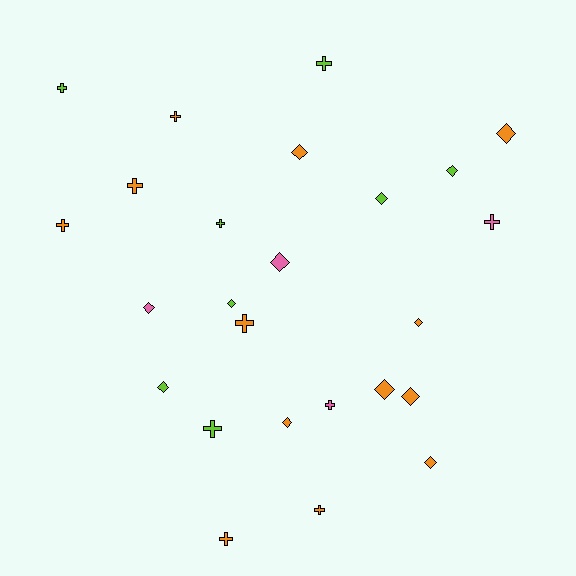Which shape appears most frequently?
Diamond, with 13 objects.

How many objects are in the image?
There are 25 objects.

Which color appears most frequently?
Orange, with 13 objects.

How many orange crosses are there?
There are 6 orange crosses.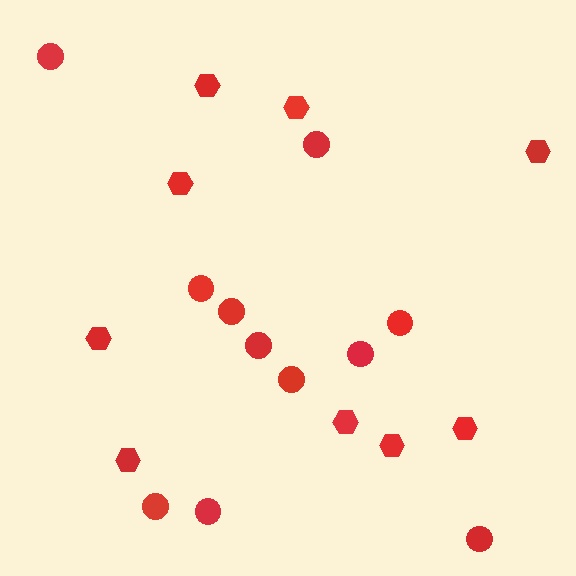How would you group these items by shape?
There are 2 groups: one group of hexagons (9) and one group of circles (11).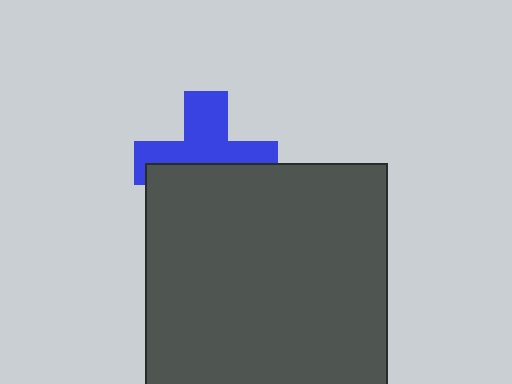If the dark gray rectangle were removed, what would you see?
You would see the complete blue cross.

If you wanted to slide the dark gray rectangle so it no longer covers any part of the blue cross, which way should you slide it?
Slide it down — that is the most direct way to separate the two shapes.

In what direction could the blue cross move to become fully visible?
The blue cross could move up. That would shift it out from behind the dark gray rectangle entirely.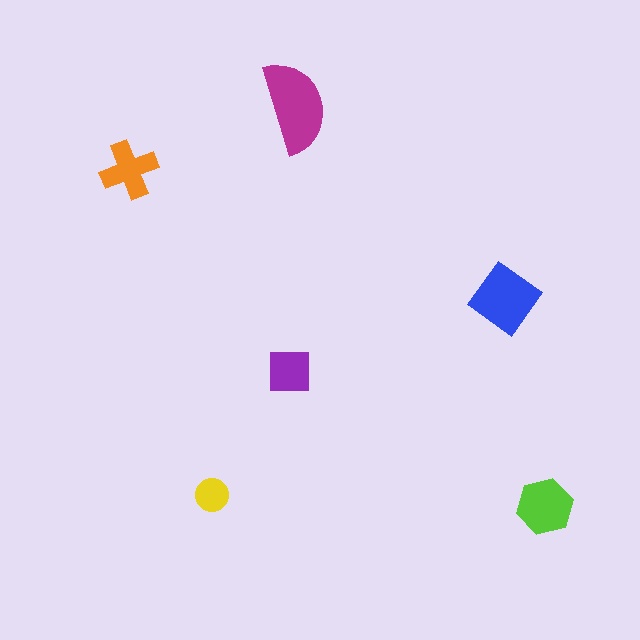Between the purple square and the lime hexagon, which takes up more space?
The lime hexagon.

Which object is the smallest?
The yellow circle.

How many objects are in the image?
There are 6 objects in the image.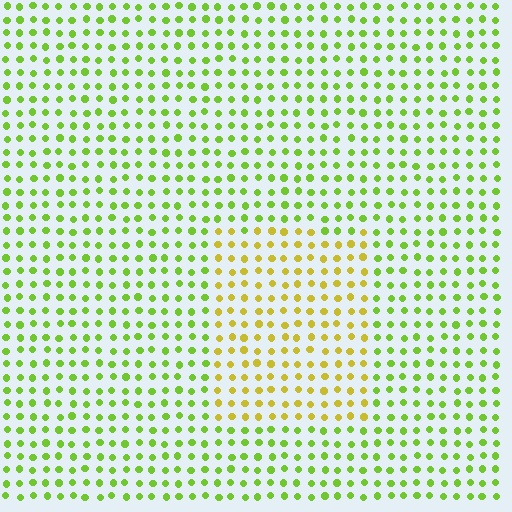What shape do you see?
I see a rectangle.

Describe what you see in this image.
The image is filled with small lime elements in a uniform arrangement. A rectangle-shaped region is visible where the elements are tinted to a slightly different hue, forming a subtle color boundary.